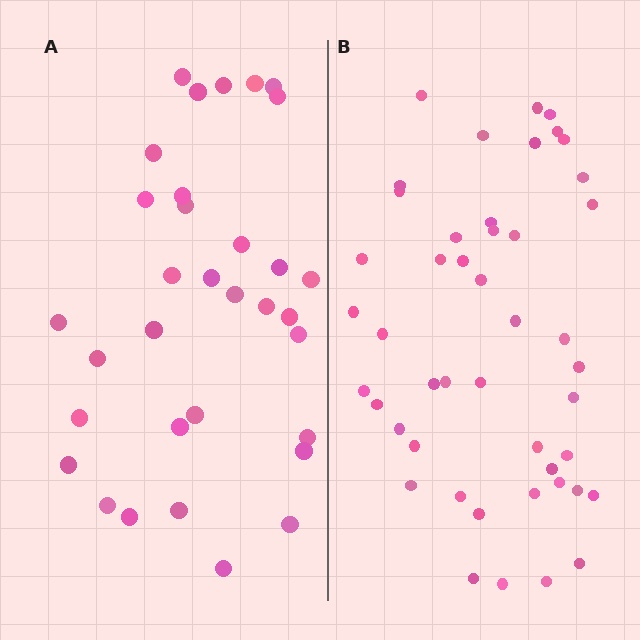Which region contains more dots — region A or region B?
Region B (the right region) has more dots.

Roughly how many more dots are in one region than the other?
Region B has approximately 15 more dots than region A.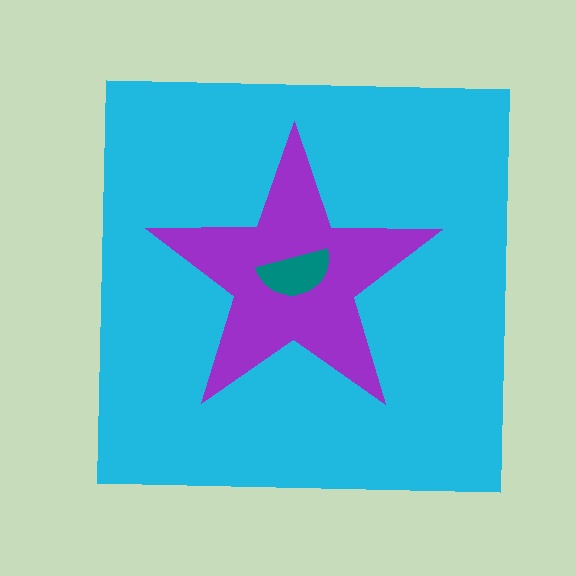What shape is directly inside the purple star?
The teal semicircle.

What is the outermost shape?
The cyan square.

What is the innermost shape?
The teal semicircle.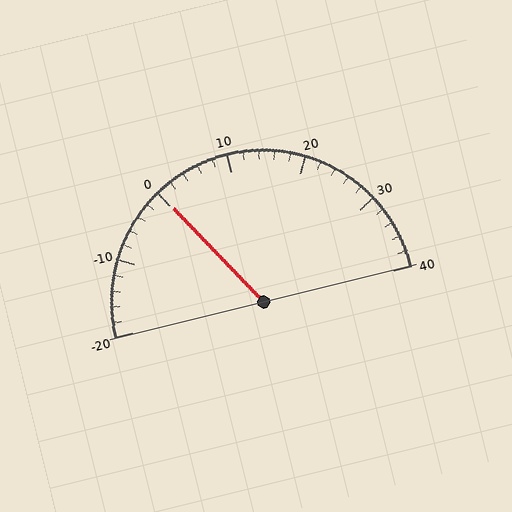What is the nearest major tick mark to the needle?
The nearest major tick mark is 0.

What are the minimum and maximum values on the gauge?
The gauge ranges from -20 to 40.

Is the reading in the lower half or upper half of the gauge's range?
The reading is in the lower half of the range (-20 to 40).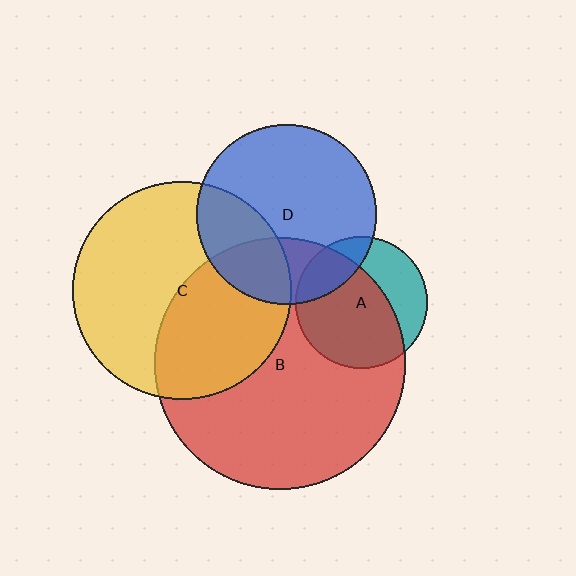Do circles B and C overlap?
Yes.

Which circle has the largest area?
Circle B (red).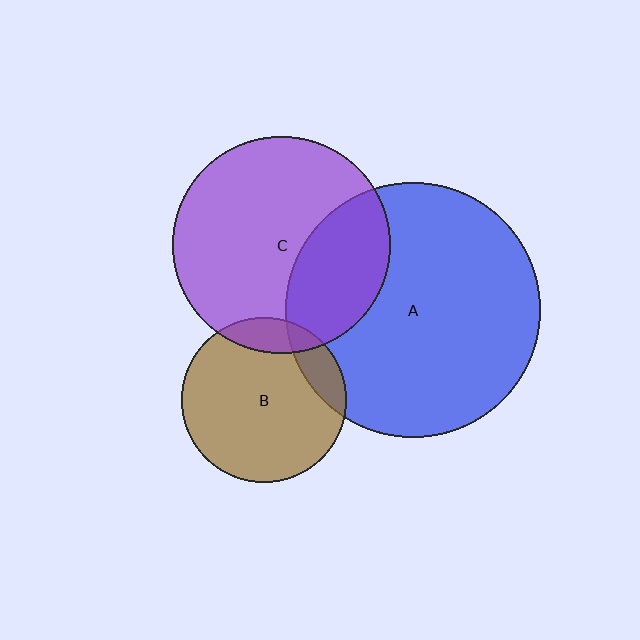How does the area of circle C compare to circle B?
Approximately 1.7 times.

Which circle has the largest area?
Circle A (blue).